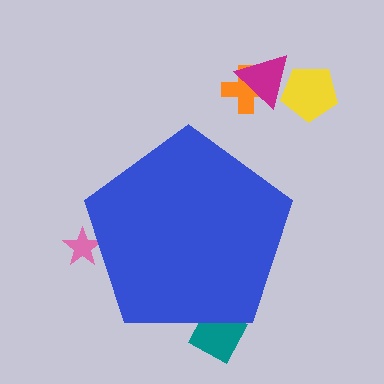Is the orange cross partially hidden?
No, the orange cross is fully visible.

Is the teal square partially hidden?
Yes, the teal square is partially hidden behind the blue pentagon.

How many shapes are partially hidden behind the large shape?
2 shapes are partially hidden.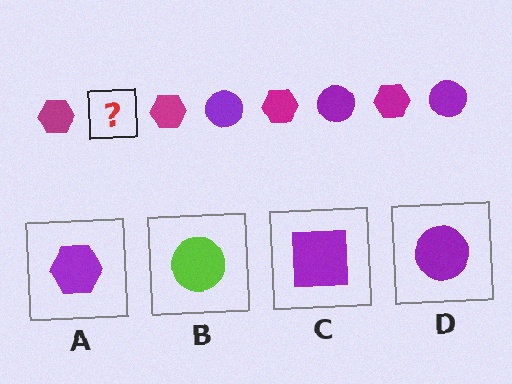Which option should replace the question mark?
Option D.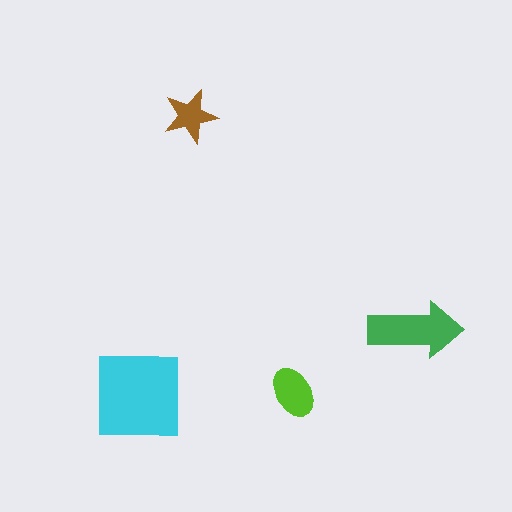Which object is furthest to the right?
The green arrow is rightmost.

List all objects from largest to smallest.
The cyan square, the green arrow, the lime ellipse, the brown star.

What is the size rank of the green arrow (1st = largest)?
2nd.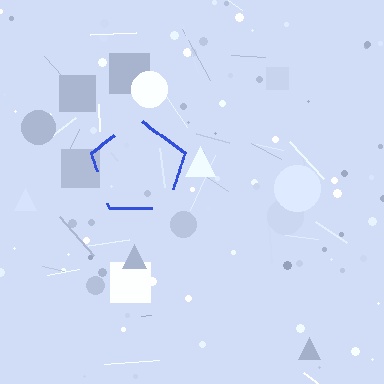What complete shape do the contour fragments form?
The contour fragments form a pentagon.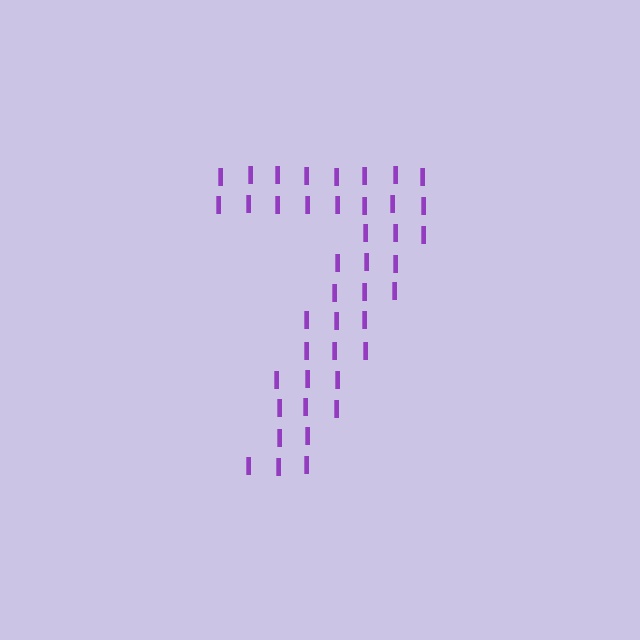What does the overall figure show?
The overall figure shows the digit 7.